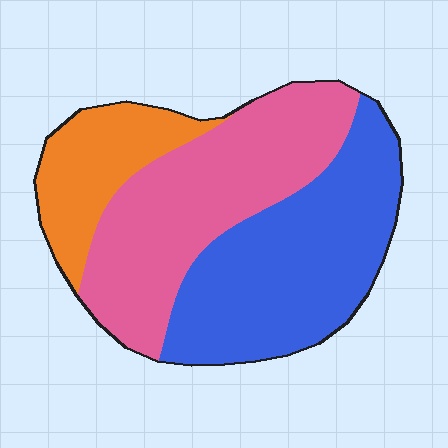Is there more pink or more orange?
Pink.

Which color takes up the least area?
Orange, at roughly 20%.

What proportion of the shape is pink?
Pink takes up about two fifths (2/5) of the shape.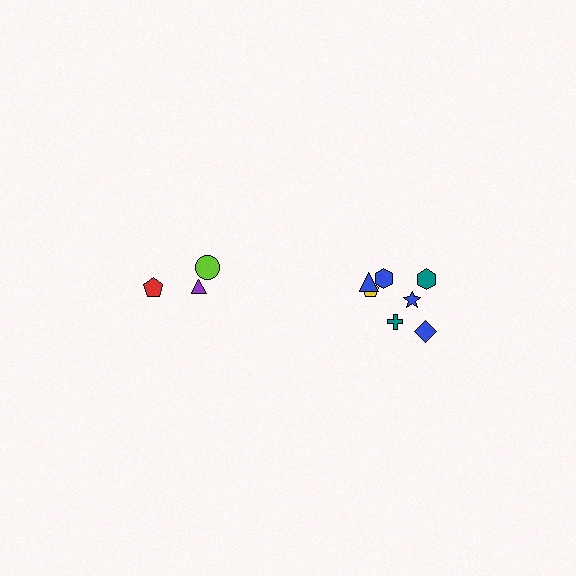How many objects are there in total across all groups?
There are 10 objects.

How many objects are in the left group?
There are 3 objects.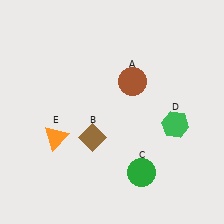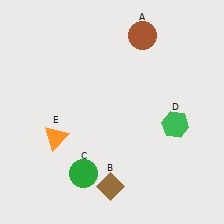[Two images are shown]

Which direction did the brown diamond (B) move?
The brown diamond (B) moved down.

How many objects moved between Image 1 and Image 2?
3 objects moved between the two images.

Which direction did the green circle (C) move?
The green circle (C) moved left.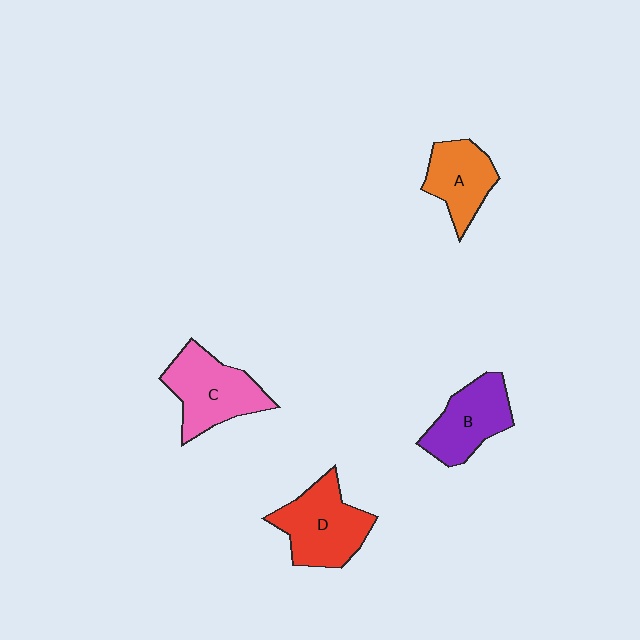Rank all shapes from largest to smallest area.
From largest to smallest: D (red), C (pink), B (purple), A (orange).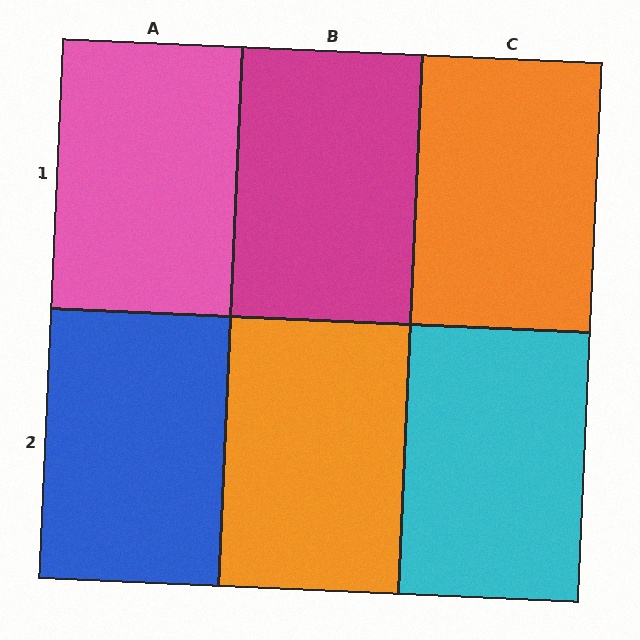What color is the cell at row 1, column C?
Orange.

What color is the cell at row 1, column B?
Magenta.